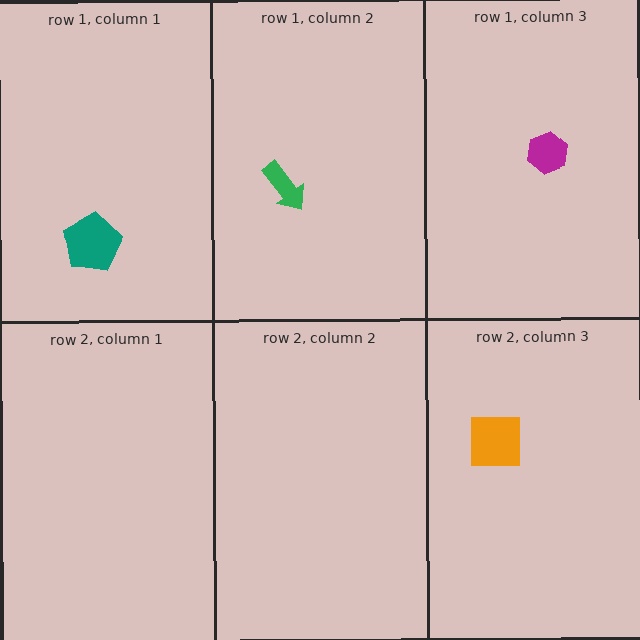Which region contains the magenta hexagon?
The row 1, column 3 region.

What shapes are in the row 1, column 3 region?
The magenta hexagon.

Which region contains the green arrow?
The row 1, column 2 region.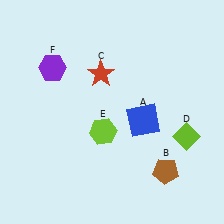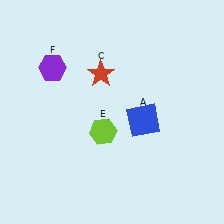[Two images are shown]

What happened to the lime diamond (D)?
The lime diamond (D) was removed in Image 2. It was in the bottom-right area of Image 1.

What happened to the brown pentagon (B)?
The brown pentagon (B) was removed in Image 2. It was in the bottom-right area of Image 1.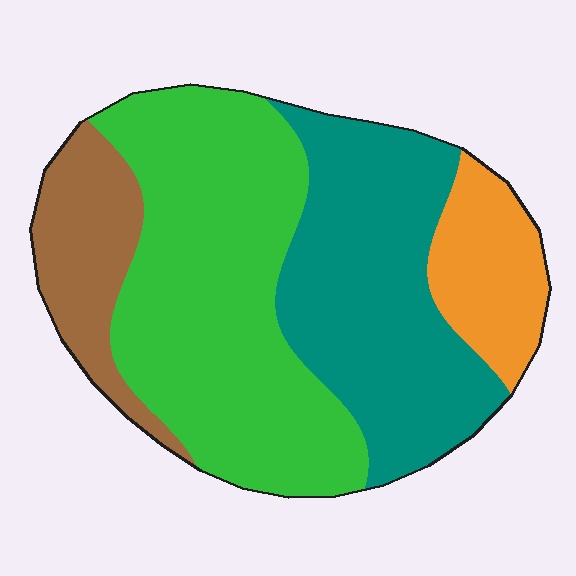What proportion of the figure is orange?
Orange covers 12% of the figure.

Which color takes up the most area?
Green, at roughly 45%.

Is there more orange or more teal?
Teal.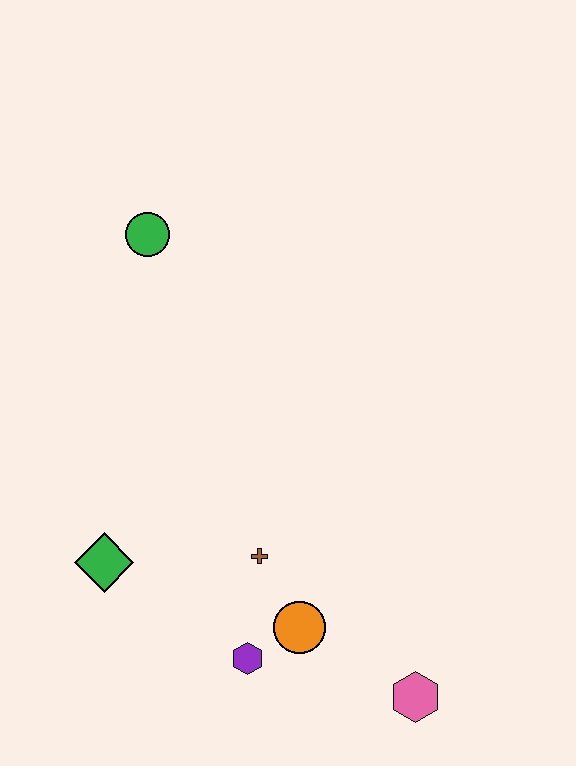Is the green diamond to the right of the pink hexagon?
No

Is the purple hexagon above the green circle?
No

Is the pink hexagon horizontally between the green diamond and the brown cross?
No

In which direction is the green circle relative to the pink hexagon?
The green circle is above the pink hexagon.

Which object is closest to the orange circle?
The purple hexagon is closest to the orange circle.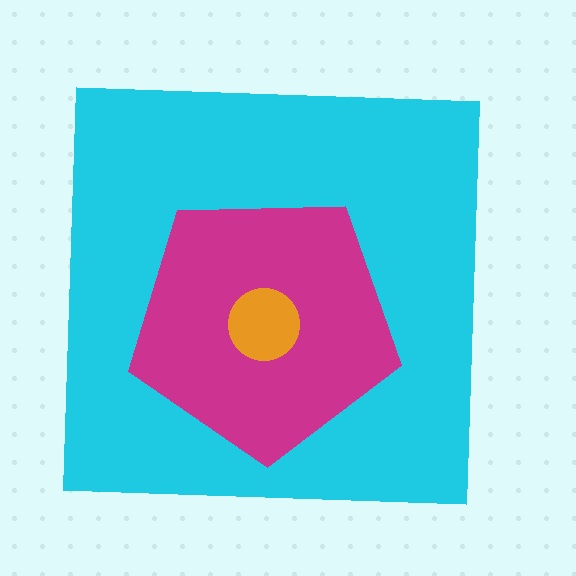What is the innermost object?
The orange circle.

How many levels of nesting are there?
3.